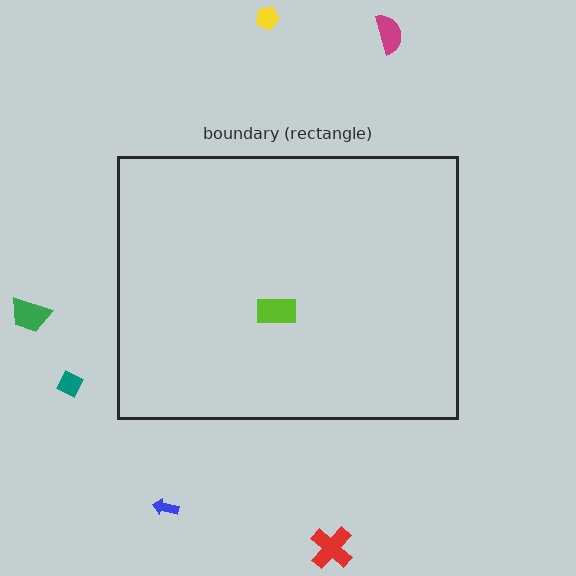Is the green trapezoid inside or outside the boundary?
Outside.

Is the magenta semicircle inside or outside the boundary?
Outside.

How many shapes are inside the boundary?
1 inside, 6 outside.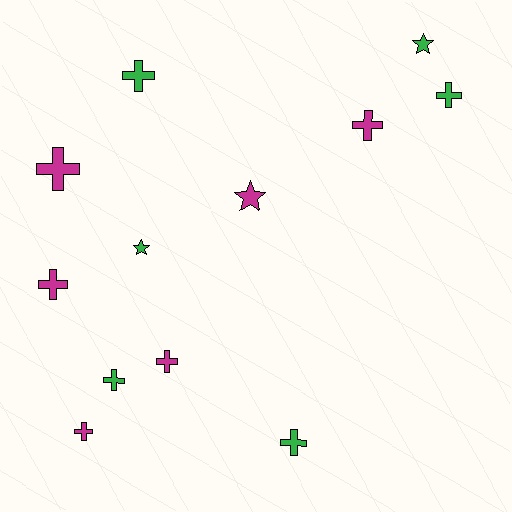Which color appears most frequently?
Green, with 6 objects.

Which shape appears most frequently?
Cross, with 9 objects.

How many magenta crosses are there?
There are 5 magenta crosses.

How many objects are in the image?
There are 12 objects.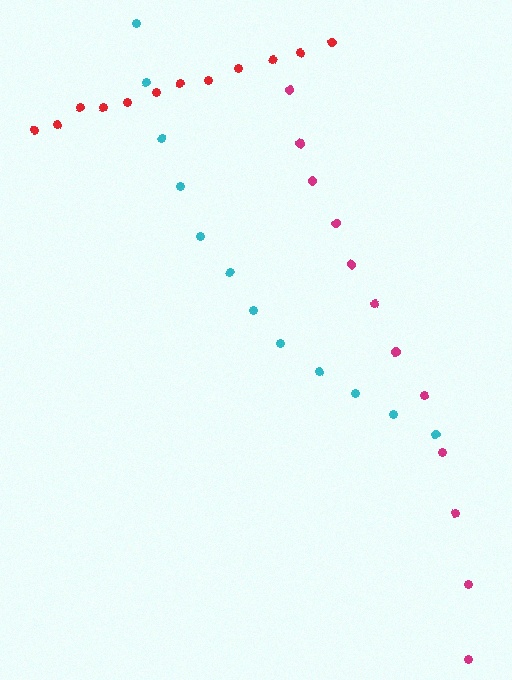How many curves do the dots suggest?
There are 3 distinct paths.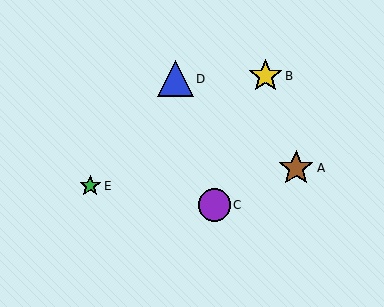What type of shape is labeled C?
Shape C is a purple circle.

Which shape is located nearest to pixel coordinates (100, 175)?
The green star (labeled E) at (90, 186) is nearest to that location.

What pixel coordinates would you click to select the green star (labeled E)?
Click at (90, 186) to select the green star E.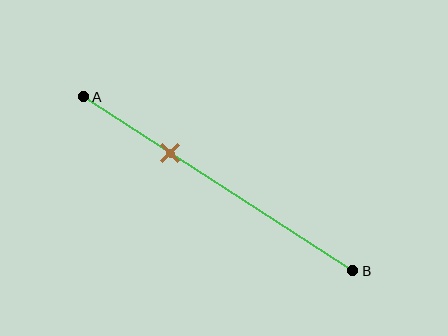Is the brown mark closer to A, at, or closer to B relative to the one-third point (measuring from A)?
The brown mark is approximately at the one-third point of segment AB.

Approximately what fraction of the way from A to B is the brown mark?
The brown mark is approximately 30% of the way from A to B.